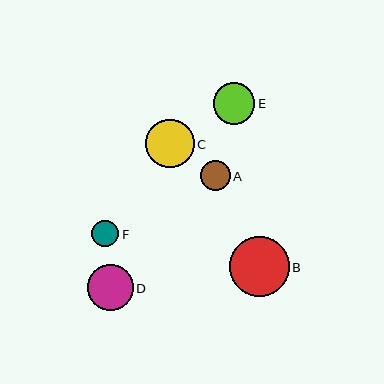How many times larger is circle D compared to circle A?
Circle D is approximately 1.5 times the size of circle A.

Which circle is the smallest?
Circle F is the smallest with a size of approximately 27 pixels.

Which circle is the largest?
Circle B is the largest with a size of approximately 60 pixels.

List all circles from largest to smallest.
From largest to smallest: B, C, D, E, A, F.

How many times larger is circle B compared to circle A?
Circle B is approximately 2.0 times the size of circle A.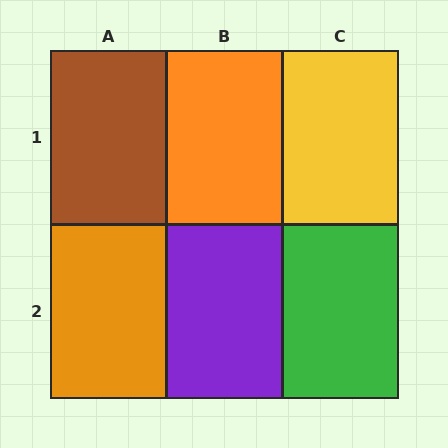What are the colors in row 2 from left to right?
Orange, purple, green.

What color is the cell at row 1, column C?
Yellow.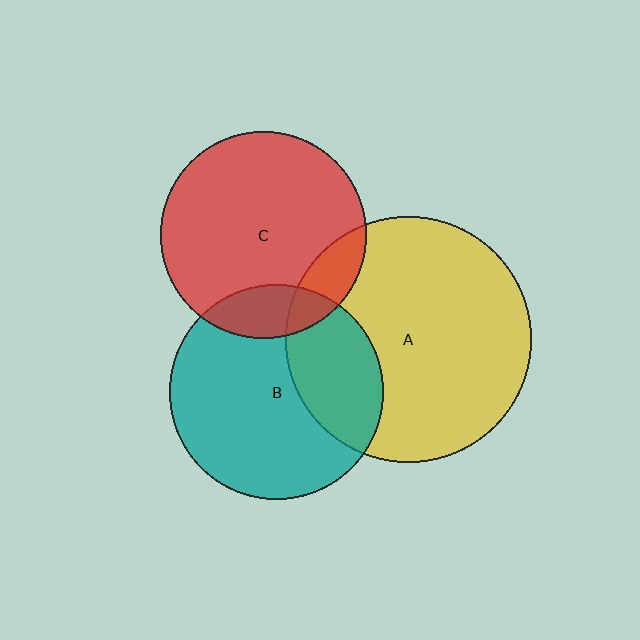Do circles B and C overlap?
Yes.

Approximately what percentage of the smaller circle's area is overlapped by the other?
Approximately 15%.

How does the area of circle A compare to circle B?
Approximately 1.3 times.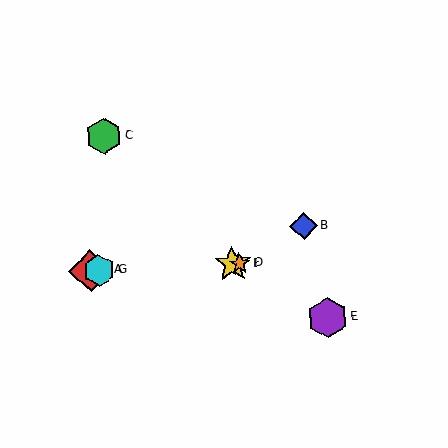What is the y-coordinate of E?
Object E is at y≈318.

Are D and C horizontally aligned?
No, D is at y≈264 and C is at y≈136.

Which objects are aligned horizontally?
Objects A, D, F, G are aligned horizontally.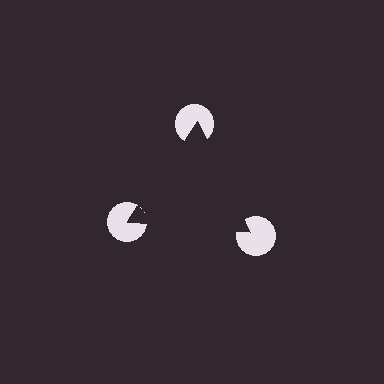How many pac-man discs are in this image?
There are 3 — one at each vertex of the illusory triangle.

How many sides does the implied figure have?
3 sides.